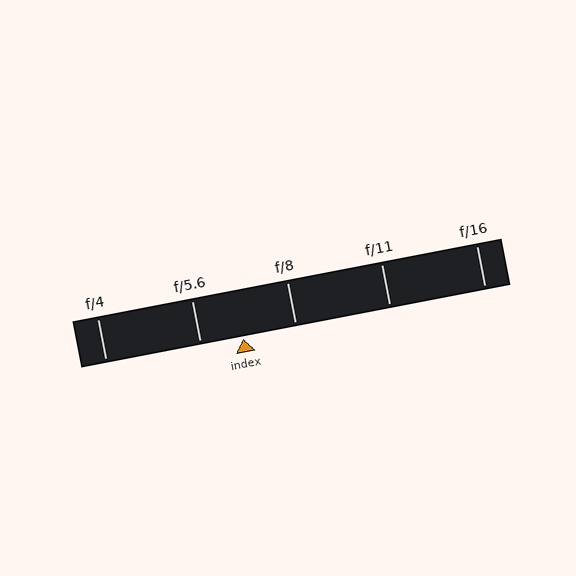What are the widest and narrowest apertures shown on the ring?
The widest aperture shown is f/4 and the narrowest is f/16.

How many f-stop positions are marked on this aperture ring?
There are 5 f-stop positions marked.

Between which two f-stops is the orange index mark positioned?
The index mark is between f/5.6 and f/8.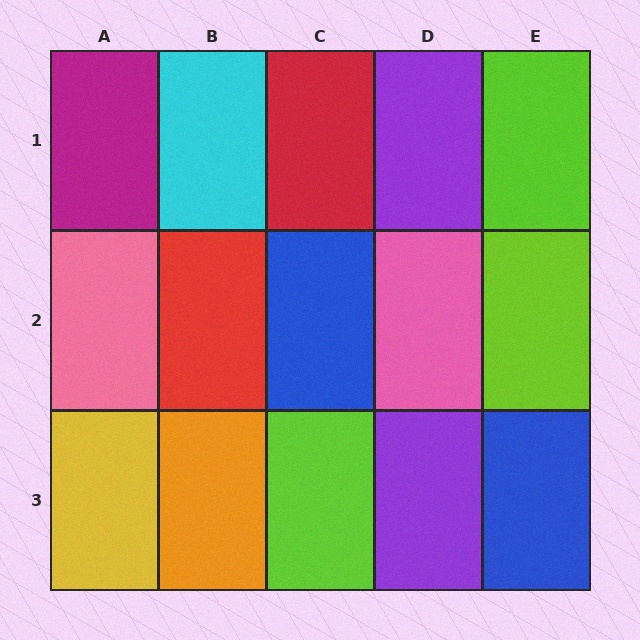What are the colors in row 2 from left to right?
Pink, red, blue, pink, lime.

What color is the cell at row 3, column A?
Yellow.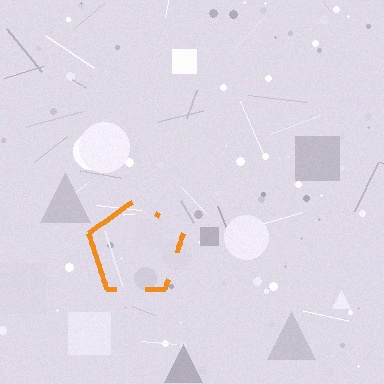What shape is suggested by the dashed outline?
The dashed outline suggests a pentagon.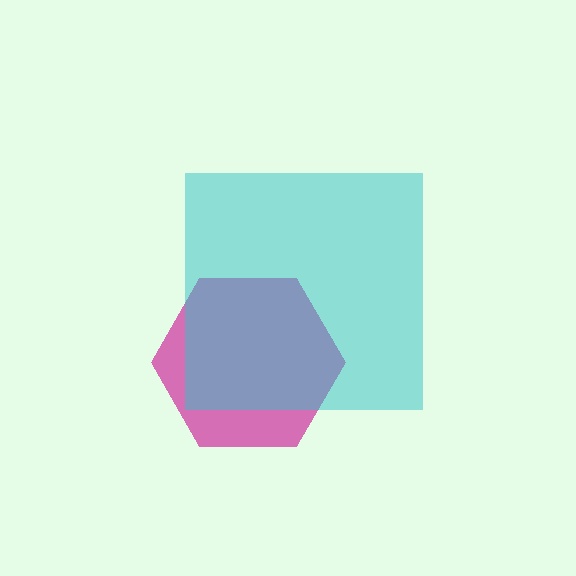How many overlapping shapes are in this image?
There are 2 overlapping shapes in the image.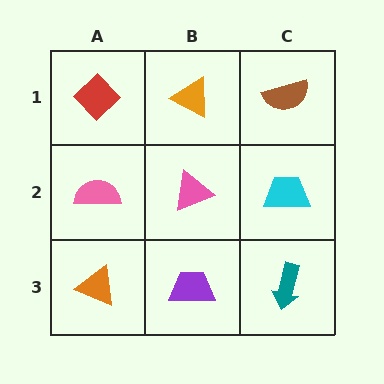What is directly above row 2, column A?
A red diamond.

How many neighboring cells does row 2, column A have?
3.